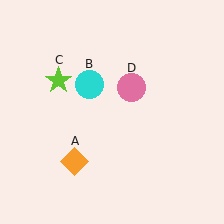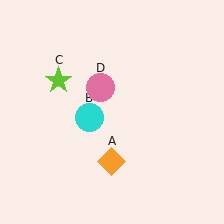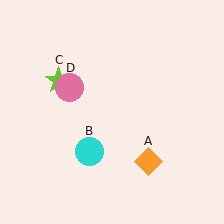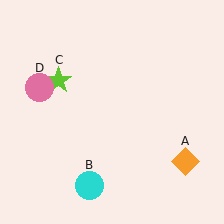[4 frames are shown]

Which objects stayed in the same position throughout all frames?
Lime star (object C) remained stationary.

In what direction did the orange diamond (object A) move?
The orange diamond (object A) moved right.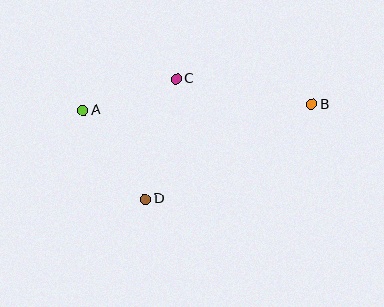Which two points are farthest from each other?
Points A and B are farthest from each other.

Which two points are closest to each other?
Points A and C are closest to each other.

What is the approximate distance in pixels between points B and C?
The distance between B and C is approximately 138 pixels.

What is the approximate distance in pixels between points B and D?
The distance between B and D is approximately 192 pixels.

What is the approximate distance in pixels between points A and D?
The distance between A and D is approximately 108 pixels.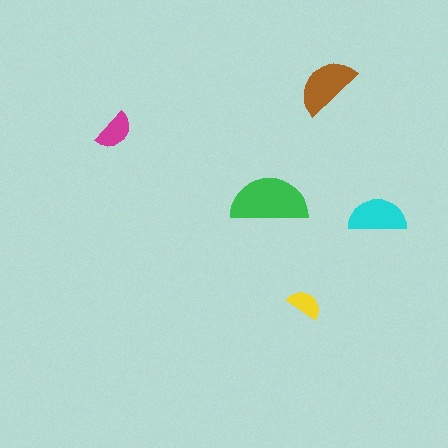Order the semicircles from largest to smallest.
the green one, the brown one, the cyan one, the magenta one, the yellow one.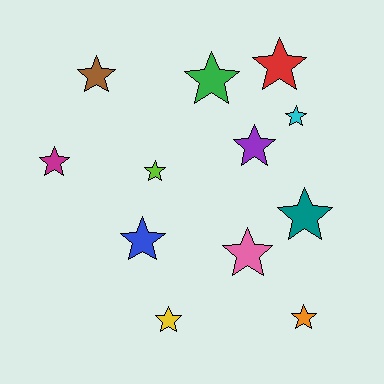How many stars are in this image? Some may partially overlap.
There are 12 stars.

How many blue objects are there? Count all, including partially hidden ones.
There is 1 blue object.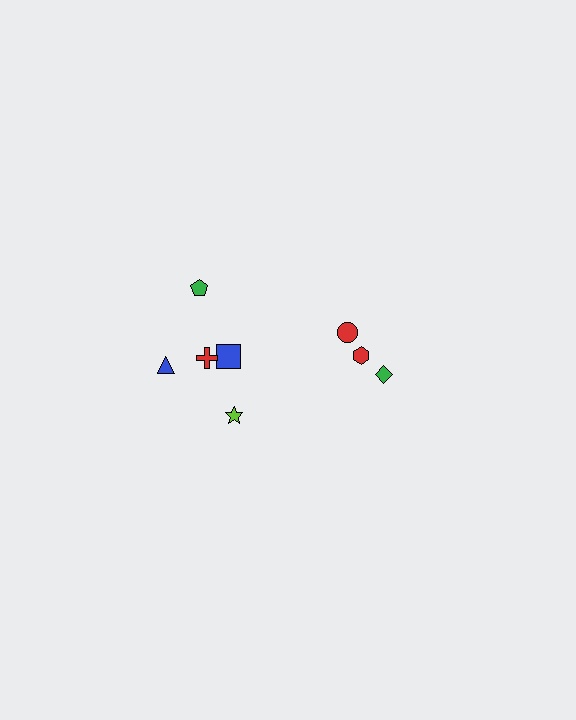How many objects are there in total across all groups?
There are 8 objects.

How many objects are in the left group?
There are 5 objects.